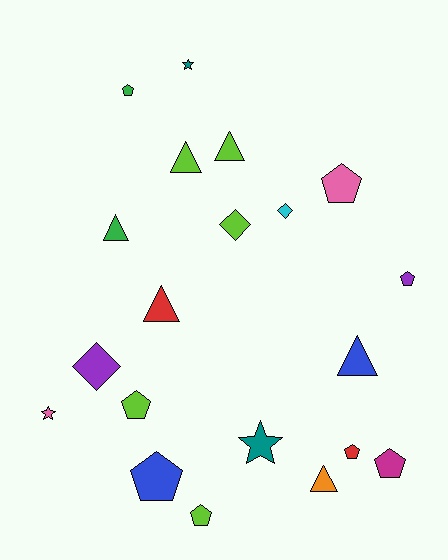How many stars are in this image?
There are 3 stars.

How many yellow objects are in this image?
There are no yellow objects.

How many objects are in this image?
There are 20 objects.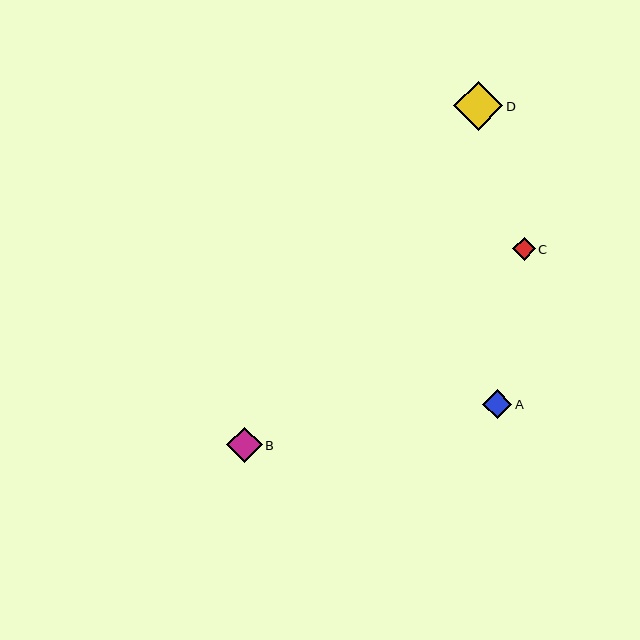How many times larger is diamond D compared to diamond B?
Diamond D is approximately 1.4 times the size of diamond B.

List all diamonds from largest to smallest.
From largest to smallest: D, B, A, C.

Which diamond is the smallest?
Diamond C is the smallest with a size of approximately 23 pixels.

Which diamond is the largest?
Diamond D is the largest with a size of approximately 49 pixels.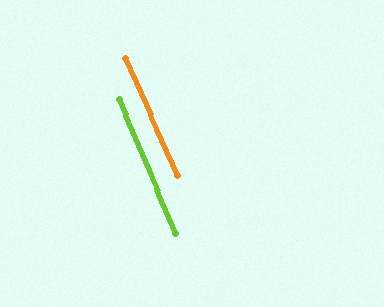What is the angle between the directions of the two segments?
Approximately 1 degree.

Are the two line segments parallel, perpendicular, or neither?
Parallel — their directions differ by only 0.6°.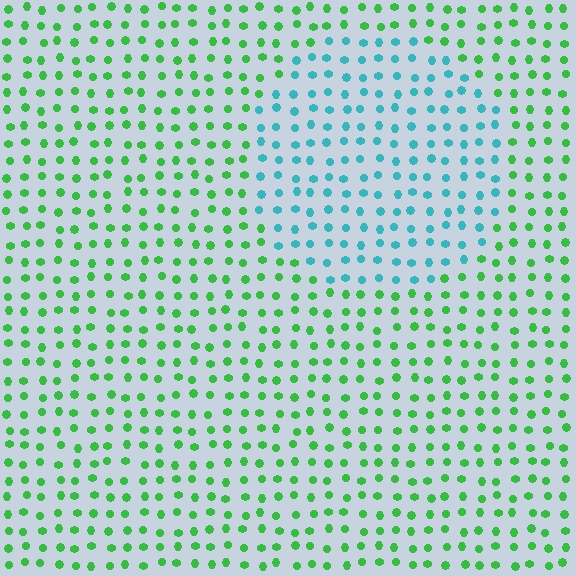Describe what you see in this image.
The image is filled with small green elements in a uniform arrangement. A circle-shaped region is visible where the elements are tinted to a slightly different hue, forming a subtle color boundary.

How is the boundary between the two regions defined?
The boundary is defined purely by a slight shift in hue (about 58 degrees). Spacing, size, and orientation are identical on both sides.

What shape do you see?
I see a circle.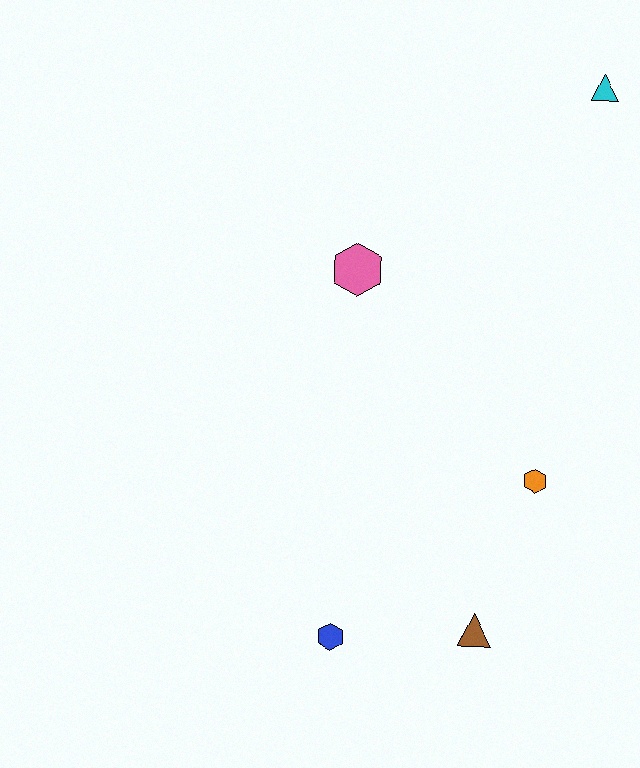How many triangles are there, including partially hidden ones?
There are 2 triangles.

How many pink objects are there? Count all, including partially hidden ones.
There is 1 pink object.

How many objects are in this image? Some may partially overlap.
There are 5 objects.